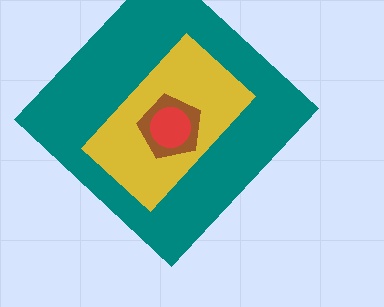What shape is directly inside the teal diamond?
The yellow rectangle.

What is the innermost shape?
The red circle.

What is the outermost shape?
The teal diamond.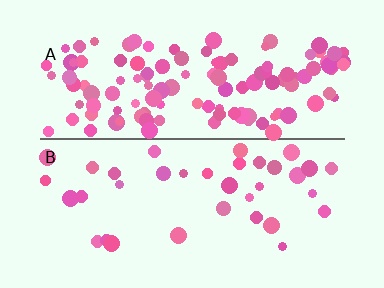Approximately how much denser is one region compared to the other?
Approximately 3.4× — region A over region B.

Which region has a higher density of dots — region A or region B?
A (the top).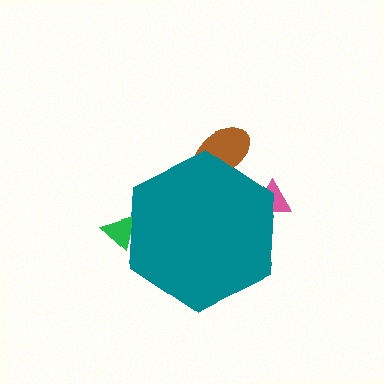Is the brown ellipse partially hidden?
Yes, the brown ellipse is partially hidden behind the teal hexagon.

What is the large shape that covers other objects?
A teal hexagon.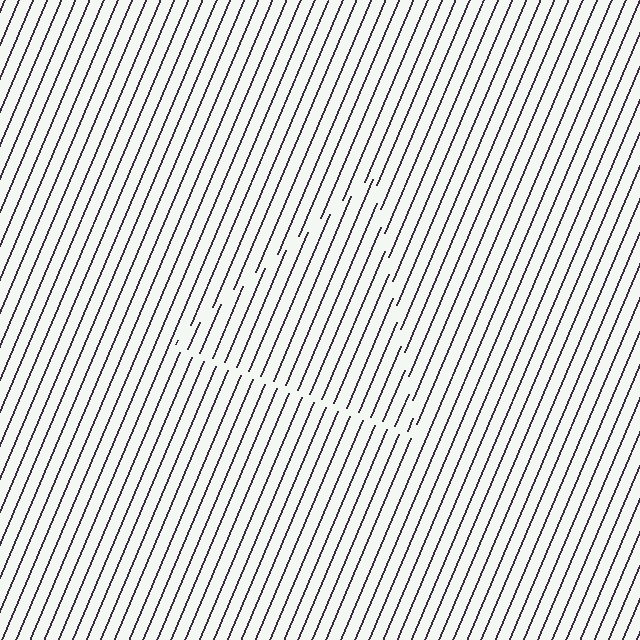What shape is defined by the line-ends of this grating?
An illusory triangle. The interior of the shape contains the same grating, shifted by half a period — the contour is defined by the phase discontinuity where line-ends from the inner and outer gratings abut.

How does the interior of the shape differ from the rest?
The interior of the shape contains the same grating, shifted by half a period — the contour is defined by the phase discontinuity where line-ends from the inner and outer gratings abut.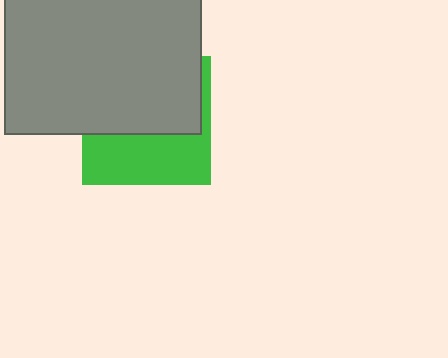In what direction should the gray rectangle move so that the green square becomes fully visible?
The gray rectangle should move up. That is the shortest direction to clear the overlap and leave the green square fully visible.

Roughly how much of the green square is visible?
A small part of it is visible (roughly 43%).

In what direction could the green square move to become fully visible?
The green square could move down. That would shift it out from behind the gray rectangle entirely.